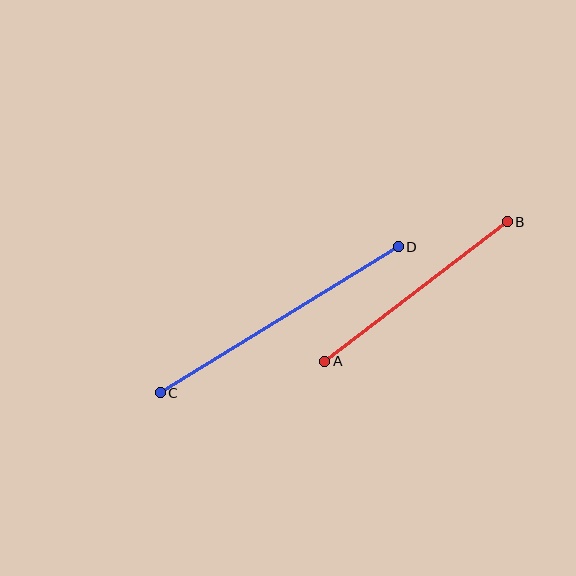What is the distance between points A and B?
The distance is approximately 230 pixels.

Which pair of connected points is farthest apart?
Points C and D are farthest apart.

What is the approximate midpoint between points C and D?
The midpoint is at approximately (279, 320) pixels.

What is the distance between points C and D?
The distance is approximately 279 pixels.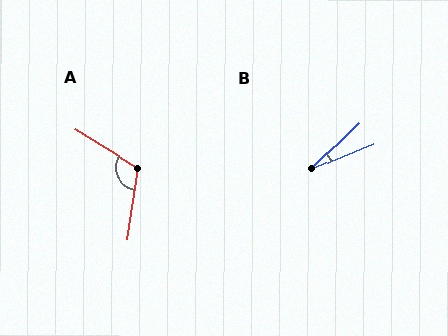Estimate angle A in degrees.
Approximately 113 degrees.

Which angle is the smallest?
B, at approximately 22 degrees.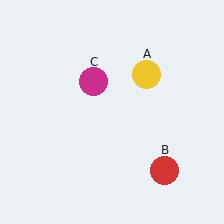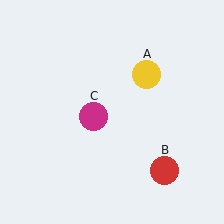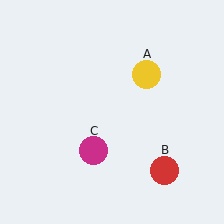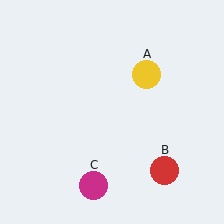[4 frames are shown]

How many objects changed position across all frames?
1 object changed position: magenta circle (object C).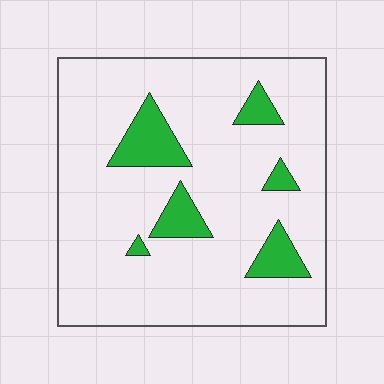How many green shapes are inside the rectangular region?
6.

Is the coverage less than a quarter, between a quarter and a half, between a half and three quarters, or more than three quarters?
Less than a quarter.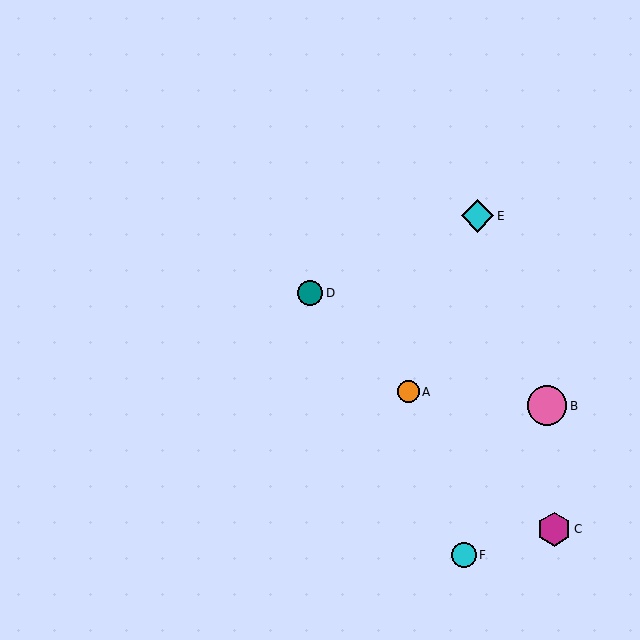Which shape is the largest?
The pink circle (labeled B) is the largest.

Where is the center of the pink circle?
The center of the pink circle is at (547, 406).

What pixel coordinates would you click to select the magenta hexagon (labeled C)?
Click at (554, 529) to select the magenta hexagon C.